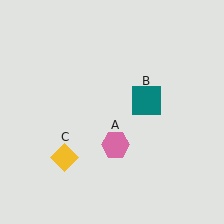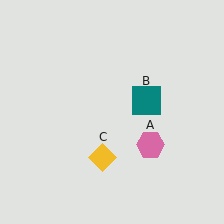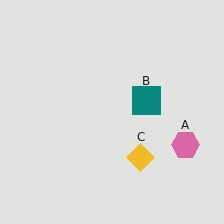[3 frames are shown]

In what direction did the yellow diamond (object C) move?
The yellow diamond (object C) moved right.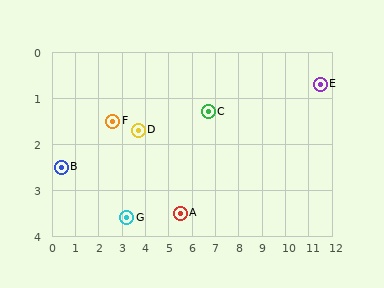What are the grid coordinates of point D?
Point D is at approximately (3.7, 1.7).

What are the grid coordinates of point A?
Point A is at approximately (5.5, 3.5).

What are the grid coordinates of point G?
Point G is at approximately (3.2, 3.6).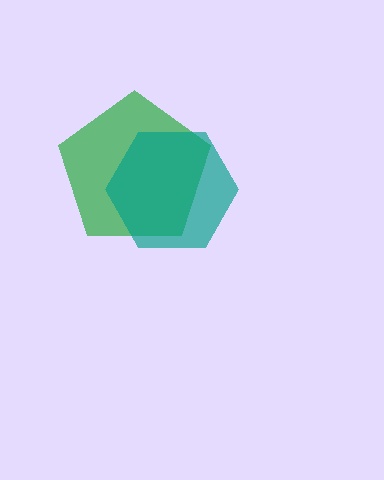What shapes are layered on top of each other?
The layered shapes are: a green pentagon, a teal hexagon.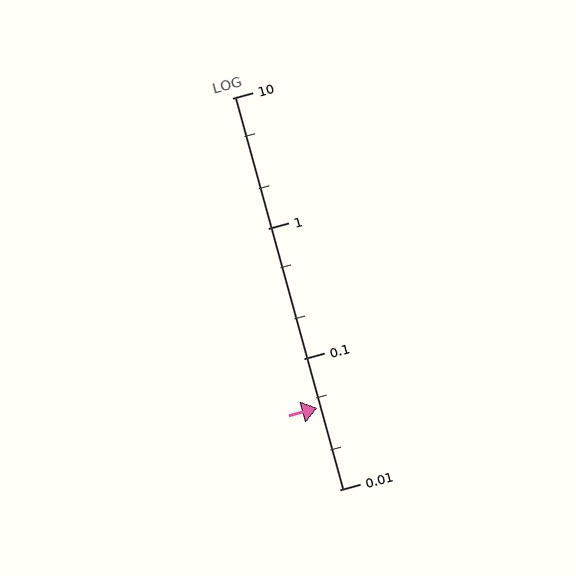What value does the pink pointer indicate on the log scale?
The pointer indicates approximately 0.042.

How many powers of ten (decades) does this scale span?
The scale spans 3 decades, from 0.01 to 10.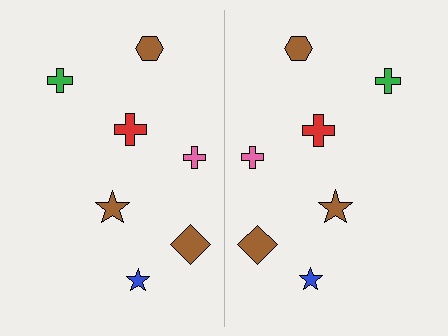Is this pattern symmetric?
Yes, this pattern has bilateral (reflection) symmetry.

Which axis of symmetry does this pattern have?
The pattern has a vertical axis of symmetry running through the center of the image.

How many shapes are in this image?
There are 14 shapes in this image.